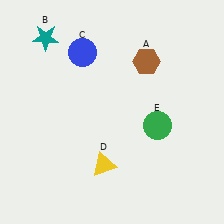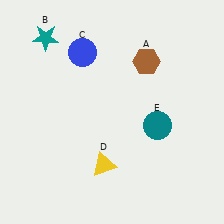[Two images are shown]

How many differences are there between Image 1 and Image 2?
There is 1 difference between the two images.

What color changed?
The circle (E) changed from green in Image 1 to teal in Image 2.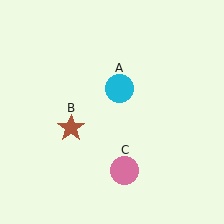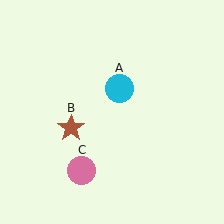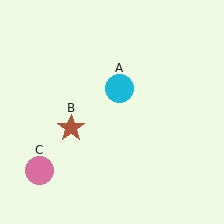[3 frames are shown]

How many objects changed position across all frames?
1 object changed position: pink circle (object C).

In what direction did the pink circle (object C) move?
The pink circle (object C) moved left.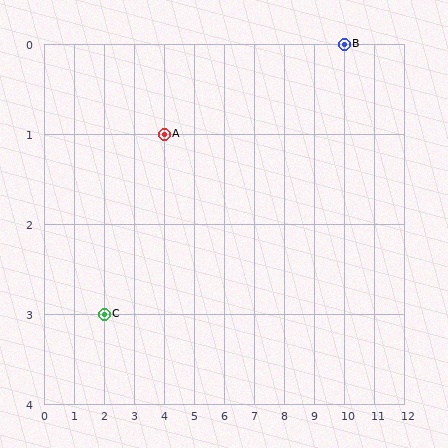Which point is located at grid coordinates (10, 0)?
Point B is at (10, 0).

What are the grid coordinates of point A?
Point A is at grid coordinates (4, 1).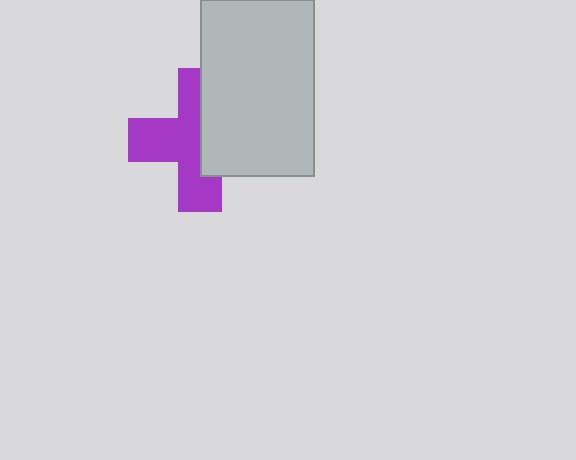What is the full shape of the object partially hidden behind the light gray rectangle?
The partially hidden object is a purple cross.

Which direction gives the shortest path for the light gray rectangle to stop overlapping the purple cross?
Moving right gives the shortest separation.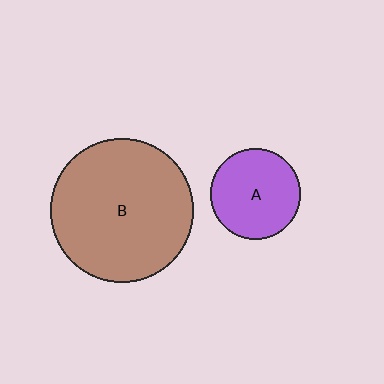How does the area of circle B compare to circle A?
Approximately 2.5 times.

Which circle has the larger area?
Circle B (brown).